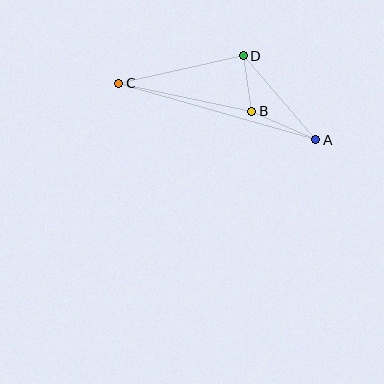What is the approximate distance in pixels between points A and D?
The distance between A and D is approximately 111 pixels.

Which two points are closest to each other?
Points B and D are closest to each other.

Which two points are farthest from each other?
Points A and C are farthest from each other.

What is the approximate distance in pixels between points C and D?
The distance between C and D is approximately 128 pixels.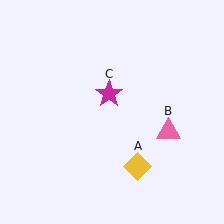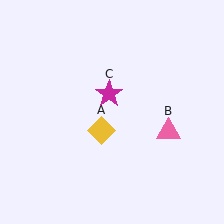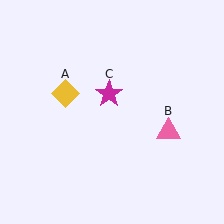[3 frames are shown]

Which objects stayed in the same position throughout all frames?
Pink triangle (object B) and magenta star (object C) remained stationary.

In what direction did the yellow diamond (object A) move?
The yellow diamond (object A) moved up and to the left.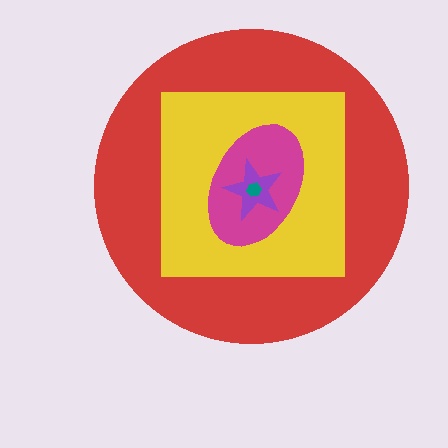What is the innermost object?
The teal hexagon.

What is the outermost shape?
The red circle.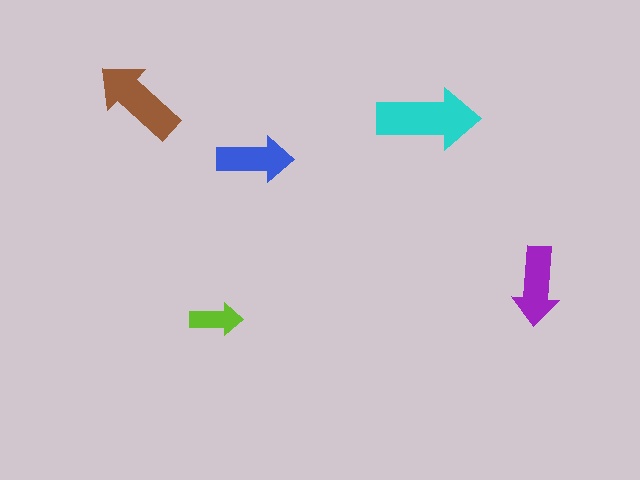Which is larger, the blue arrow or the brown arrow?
The brown one.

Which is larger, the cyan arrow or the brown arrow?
The cyan one.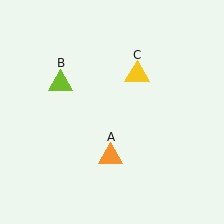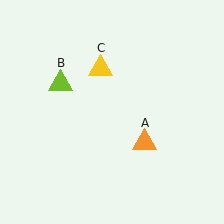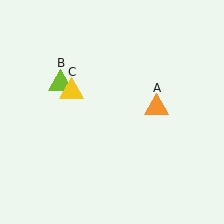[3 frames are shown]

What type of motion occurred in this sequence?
The orange triangle (object A), yellow triangle (object C) rotated counterclockwise around the center of the scene.